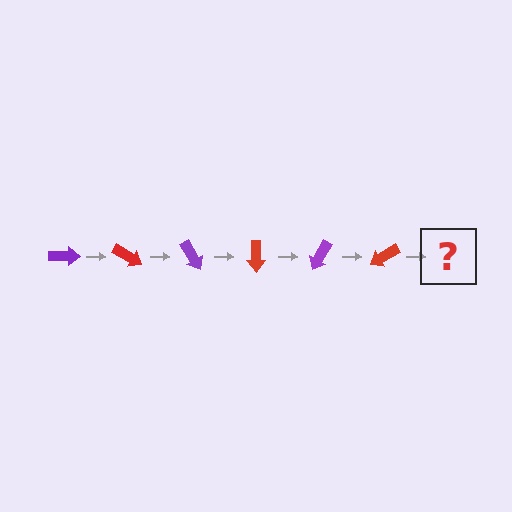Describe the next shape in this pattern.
It should be a purple arrow, rotated 180 degrees from the start.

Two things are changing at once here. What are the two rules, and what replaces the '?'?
The two rules are that it rotates 30 degrees each step and the color cycles through purple and red. The '?' should be a purple arrow, rotated 180 degrees from the start.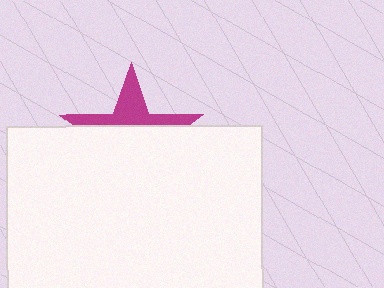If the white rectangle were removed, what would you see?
You would see the complete magenta star.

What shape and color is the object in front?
The object in front is a white rectangle.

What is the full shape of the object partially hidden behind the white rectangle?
The partially hidden object is a magenta star.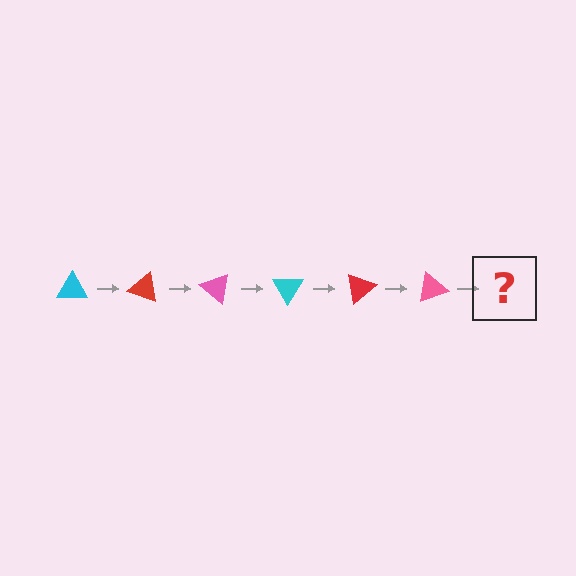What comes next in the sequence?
The next element should be a cyan triangle, rotated 120 degrees from the start.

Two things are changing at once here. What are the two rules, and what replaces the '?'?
The two rules are that it rotates 20 degrees each step and the color cycles through cyan, red, and pink. The '?' should be a cyan triangle, rotated 120 degrees from the start.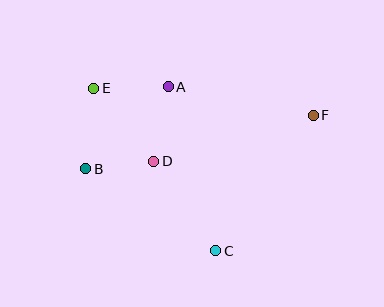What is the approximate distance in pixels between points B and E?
The distance between B and E is approximately 81 pixels.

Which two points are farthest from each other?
Points B and F are farthest from each other.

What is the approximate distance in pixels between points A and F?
The distance between A and F is approximately 148 pixels.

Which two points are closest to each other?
Points B and D are closest to each other.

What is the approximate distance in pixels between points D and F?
The distance between D and F is approximately 165 pixels.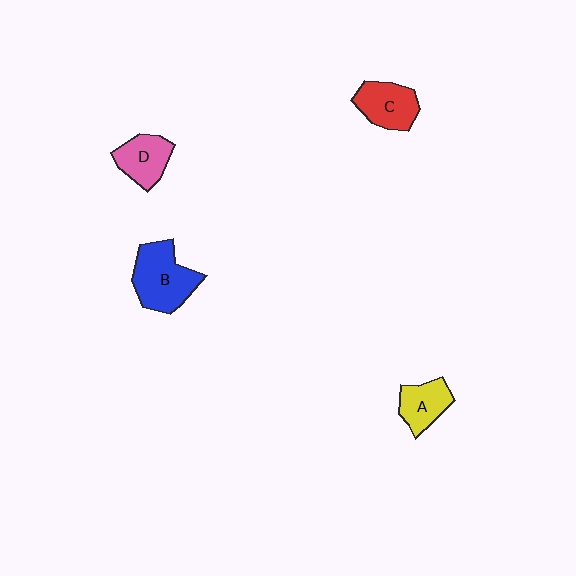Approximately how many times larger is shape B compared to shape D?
Approximately 1.5 times.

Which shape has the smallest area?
Shape A (yellow).